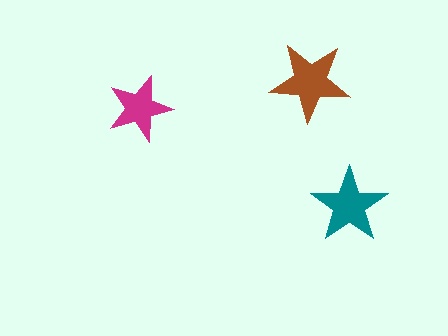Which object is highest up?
The brown star is topmost.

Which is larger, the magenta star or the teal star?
The teal one.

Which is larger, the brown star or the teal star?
The brown one.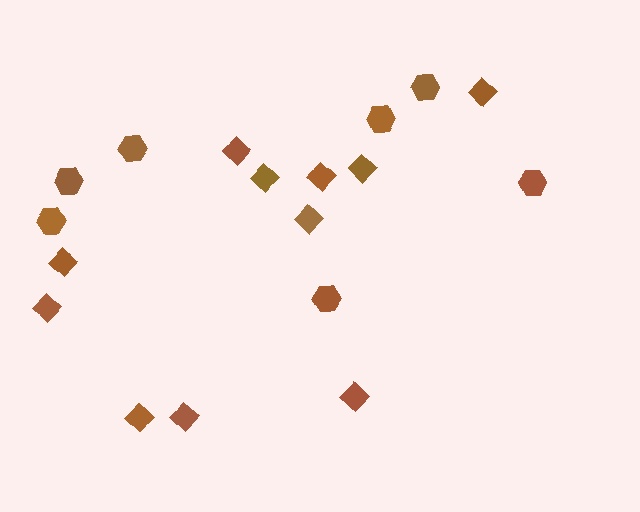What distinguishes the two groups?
There are 2 groups: one group of diamonds (11) and one group of hexagons (7).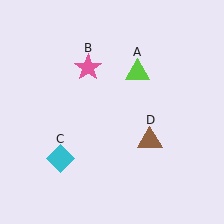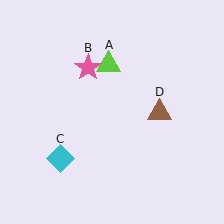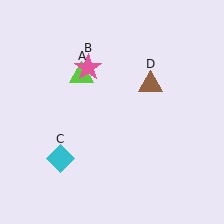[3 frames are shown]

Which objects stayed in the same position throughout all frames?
Pink star (object B) and cyan diamond (object C) remained stationary.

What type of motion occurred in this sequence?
The lime triangle (object A), brown triangle (object D) rotated counterclockwise around the center of the scene.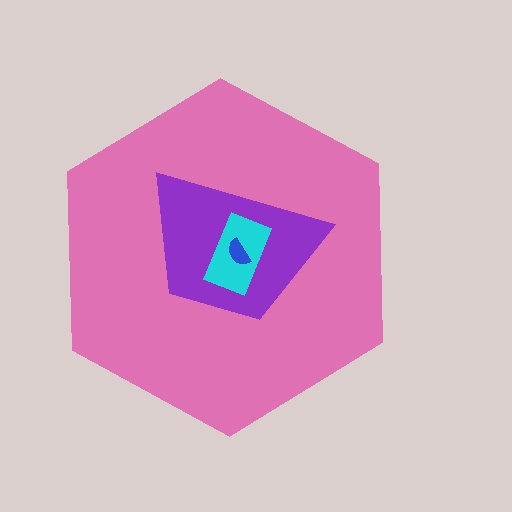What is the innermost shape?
The blue semicircle.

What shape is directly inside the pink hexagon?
The purple trapezoid.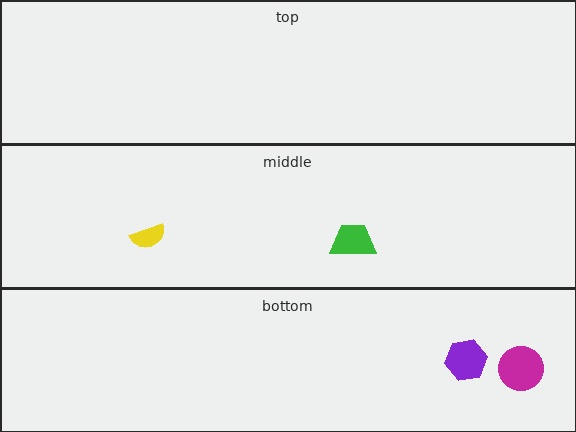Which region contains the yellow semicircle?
The middle region.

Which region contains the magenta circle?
The bottom region.